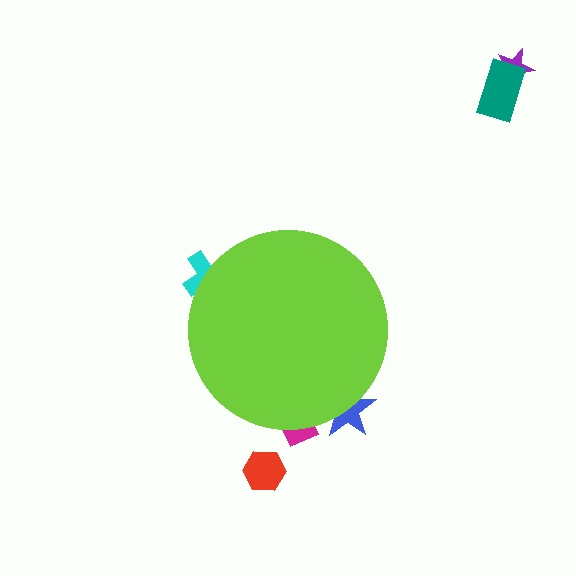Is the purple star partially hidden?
No, the purple star is fully visible.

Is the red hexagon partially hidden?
No, the red hexagon is fully visible.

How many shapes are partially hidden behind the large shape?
3 shapes are partially hidden.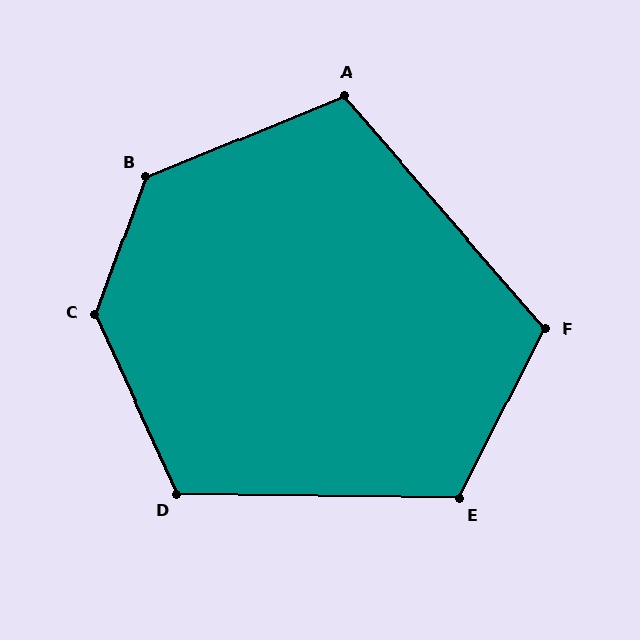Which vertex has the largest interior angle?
C, at approximately 135 degrees.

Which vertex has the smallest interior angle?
A, at approximately 109 degrees.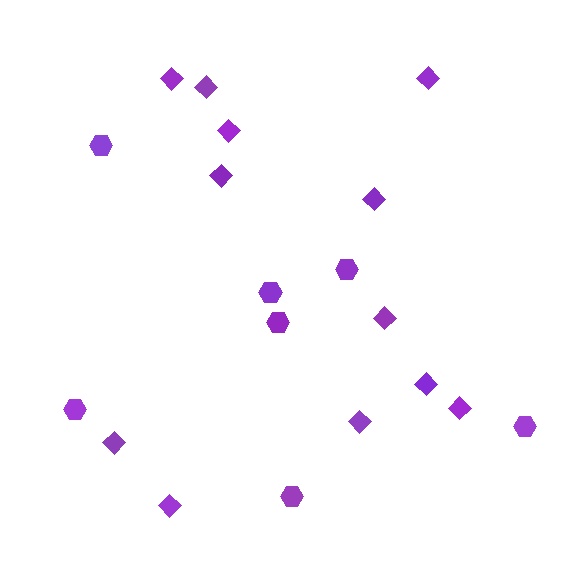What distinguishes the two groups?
There are 2 groups: one group of hexagons (7) and one group of diamonds (12).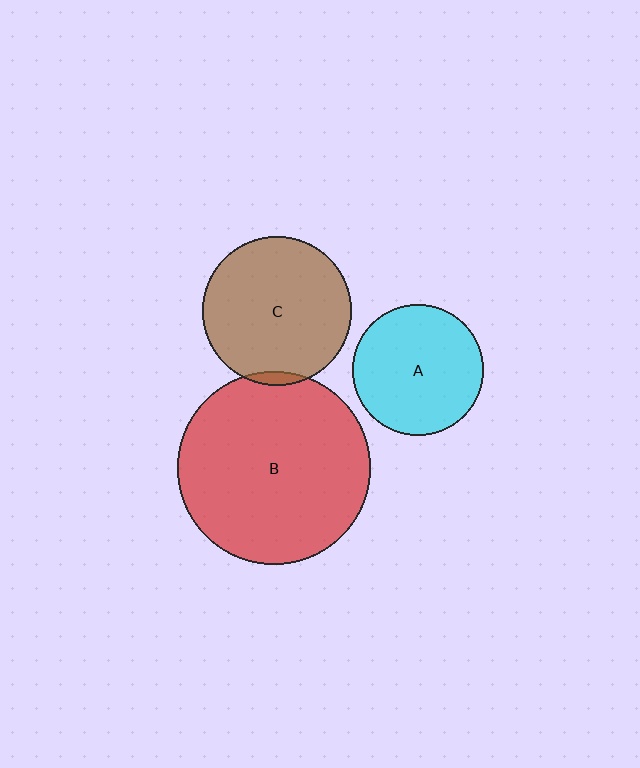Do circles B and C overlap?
Yes.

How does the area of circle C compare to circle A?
Approximately 1.3 times.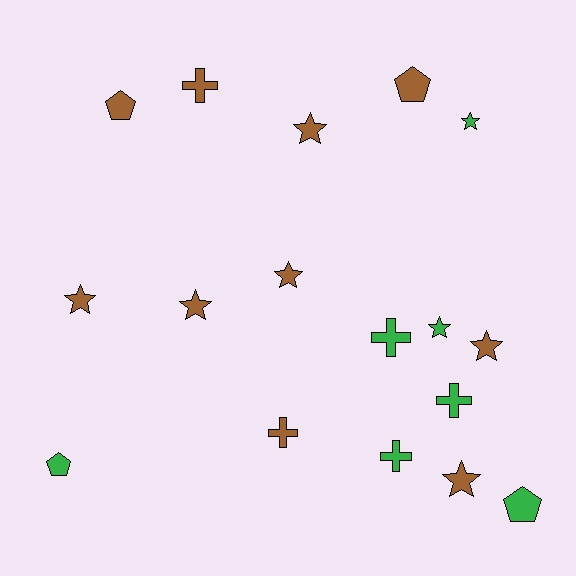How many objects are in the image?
There are 17 objects.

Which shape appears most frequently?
Star, with 8 objects.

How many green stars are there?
There are 2 green stars.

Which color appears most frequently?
Brown, with 10 objects.